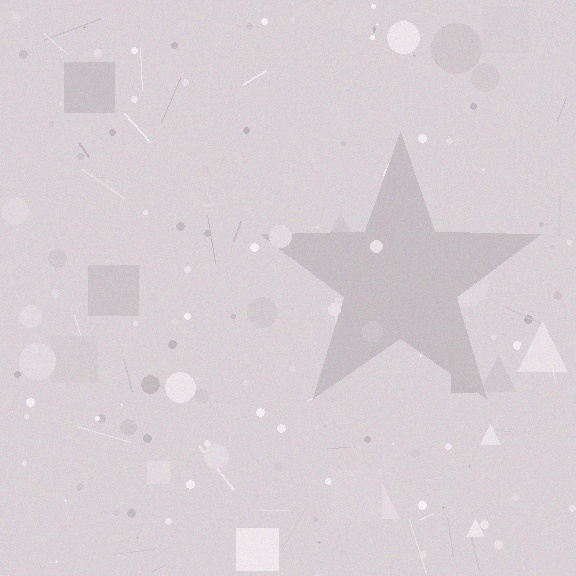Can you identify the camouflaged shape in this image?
The camouflaged shape is a star.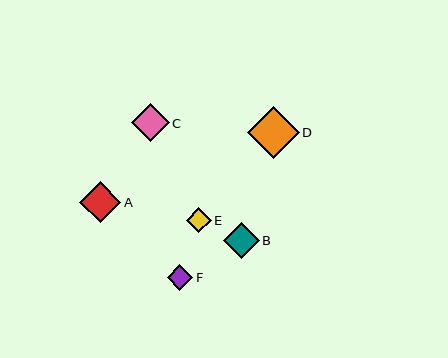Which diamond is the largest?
Diamond D is the largest with a size of approximately 52 pixels.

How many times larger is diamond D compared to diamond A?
Diamond D is approximately 1.3 times the size of diamond A.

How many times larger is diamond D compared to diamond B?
Diamond D is approximately 1.4 times the size of diamond B.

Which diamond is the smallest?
Diamond E is the smallest with a size of approximately 25 pixels.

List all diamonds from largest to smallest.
From largest to smallest: D, A, C, B, F, E.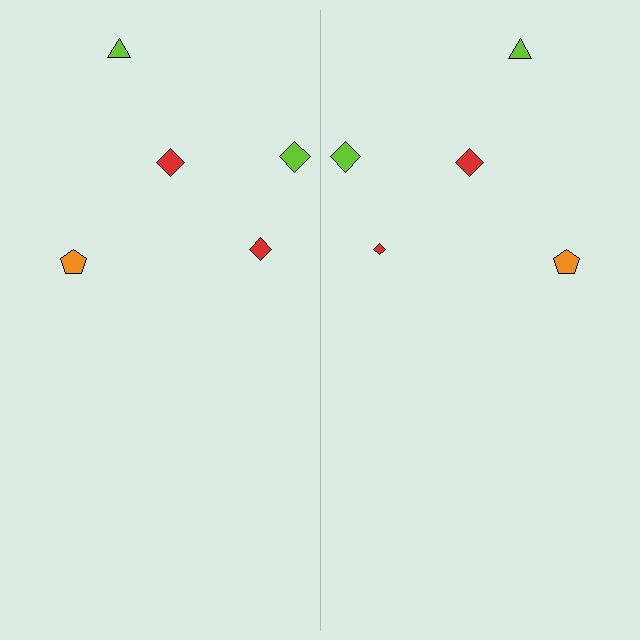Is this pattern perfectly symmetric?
No, the pattern is not perfectly symmetric. The red diamond on the right side has a different size than its mirror counterpart.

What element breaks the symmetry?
The red diamond on the right side has a different size than its mirror counterpart.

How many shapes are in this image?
There are 10 shapes in this image.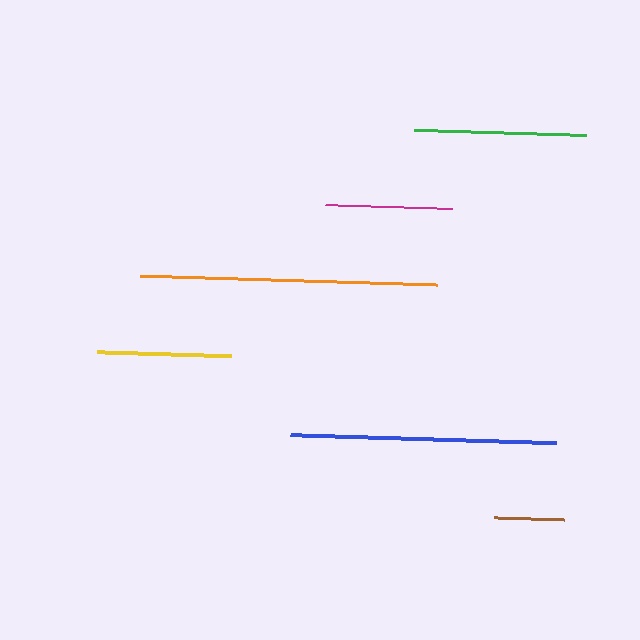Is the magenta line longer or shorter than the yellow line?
The yellow line is longer than the magenta line.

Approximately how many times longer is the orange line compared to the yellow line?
The orange line is approximately 2.2 times the length of the yellow line.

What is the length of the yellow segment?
The yellow segment is approximately 134 pixels long.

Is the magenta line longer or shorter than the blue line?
The blue line is longer than the magenta line.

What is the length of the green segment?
The green segment is approximately 172 pixels long.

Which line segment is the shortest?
The brown line is the shortest at approximately 70 pixels.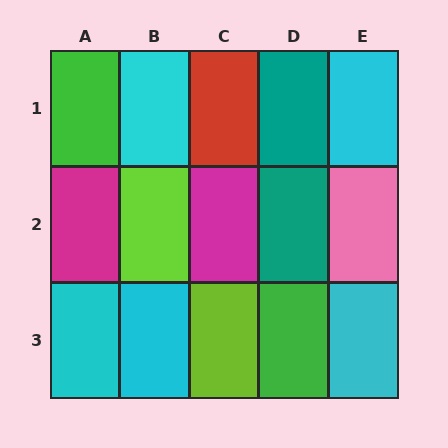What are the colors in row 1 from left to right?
Green, cyan, red, teal, cyan.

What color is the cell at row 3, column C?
Lime.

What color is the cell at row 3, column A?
Cyan.